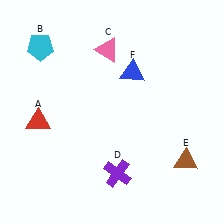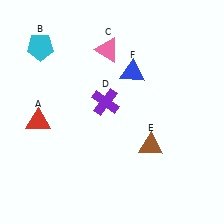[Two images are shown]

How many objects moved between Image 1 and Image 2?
2 objects moved between the two images.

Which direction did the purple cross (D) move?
The purple cross (D) moved up.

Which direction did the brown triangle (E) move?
The brown triangle (E) moved left.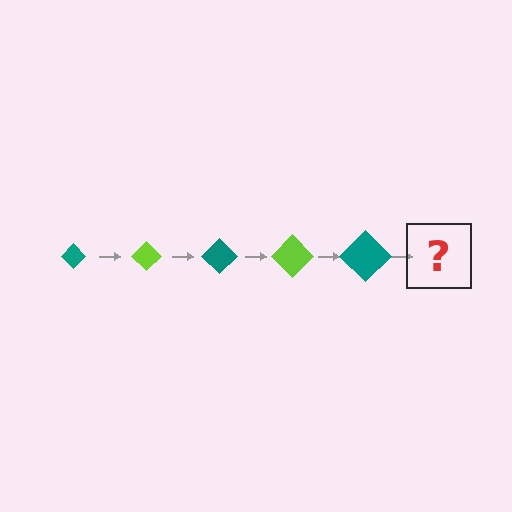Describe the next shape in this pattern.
It should be a lime diamond, larger than the previous one.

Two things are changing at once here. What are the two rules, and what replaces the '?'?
The two rules are that the diamond grows larger each step and the color cycles through teal and lime. The '?' should be a lime diamond, larger than the previous one.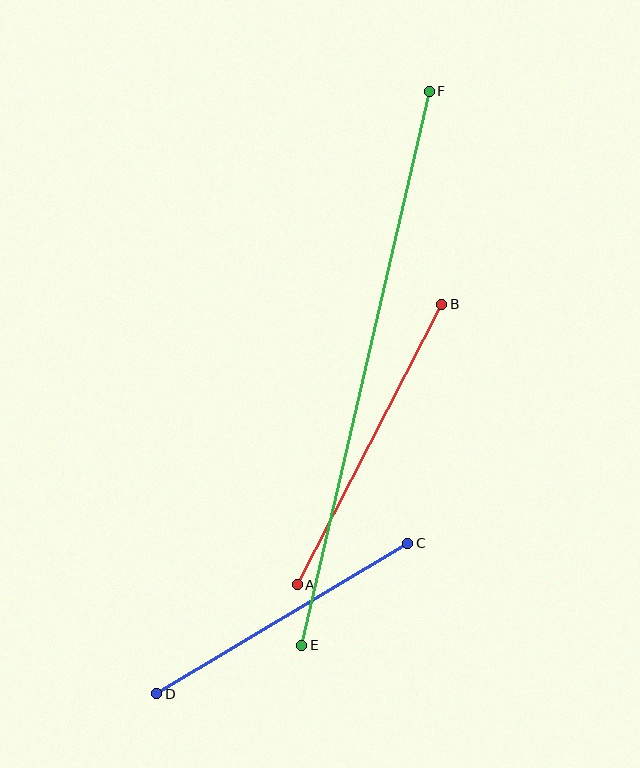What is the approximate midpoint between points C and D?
The midpoint is at approximately (282, 618) pixels.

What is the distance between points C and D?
The distance is approximately 293 pixels.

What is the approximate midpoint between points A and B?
The midpoint is at approximately (370, 444) pixels.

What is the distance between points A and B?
The distance is approximately 316 pixels.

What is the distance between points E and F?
The distance is approximately 569 pixels.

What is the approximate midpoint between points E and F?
The midpoint is at approximately (366, 368) pixels.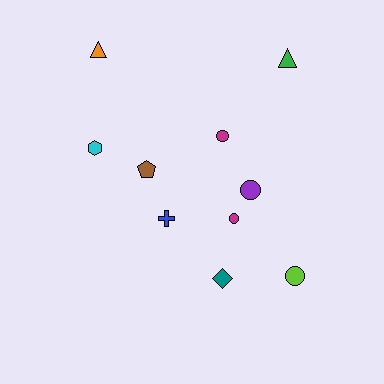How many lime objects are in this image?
There is 1 lime object.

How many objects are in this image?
There are 10 objects.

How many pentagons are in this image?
There is 1 pentagon.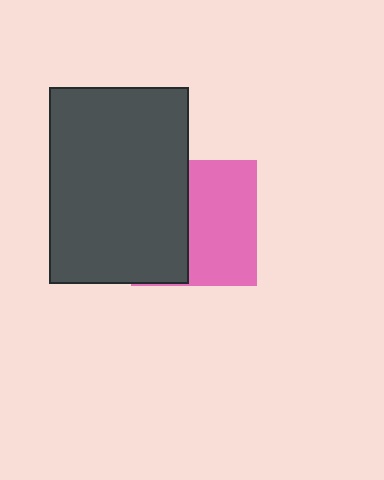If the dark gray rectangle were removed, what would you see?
You would see the complete pink square.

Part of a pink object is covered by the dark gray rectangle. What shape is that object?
It is a square.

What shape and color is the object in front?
The object in front is a dark gray rectangle.